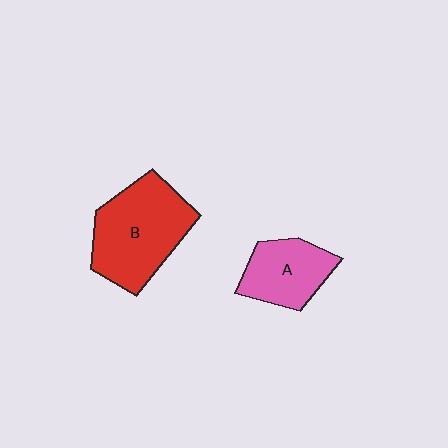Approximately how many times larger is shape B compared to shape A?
Approximately 1.6 times.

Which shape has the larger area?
Shape B (red).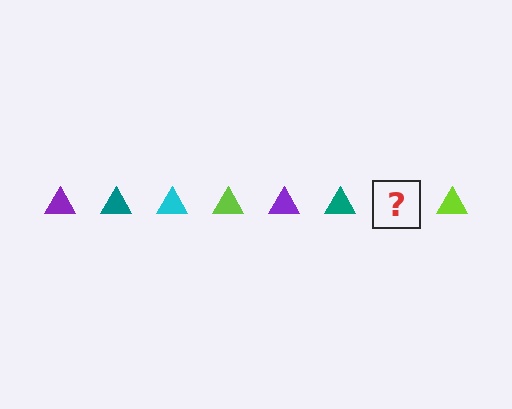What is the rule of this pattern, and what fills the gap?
The rule is that the pattern cycles through purple, teal, cyan, lime triangles. The gap should be filled with a cyan triangle.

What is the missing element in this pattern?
The missing element is a cyan triangle.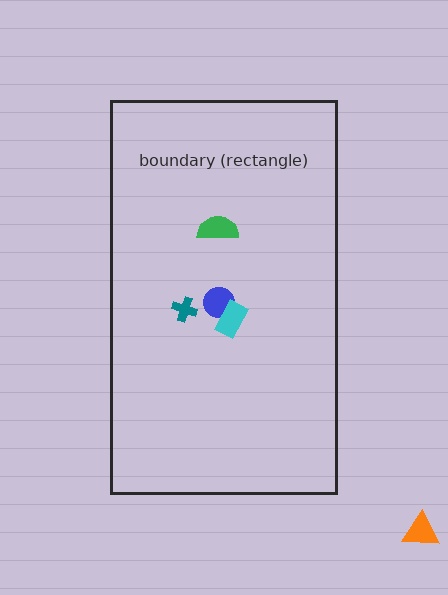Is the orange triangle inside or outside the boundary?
Outside.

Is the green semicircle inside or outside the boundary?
Inside.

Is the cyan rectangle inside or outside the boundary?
Inside.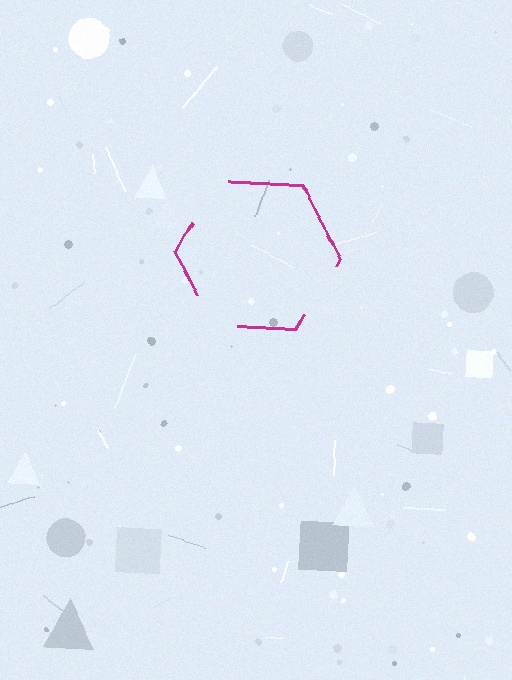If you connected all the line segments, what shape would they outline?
They would outline a hexagon.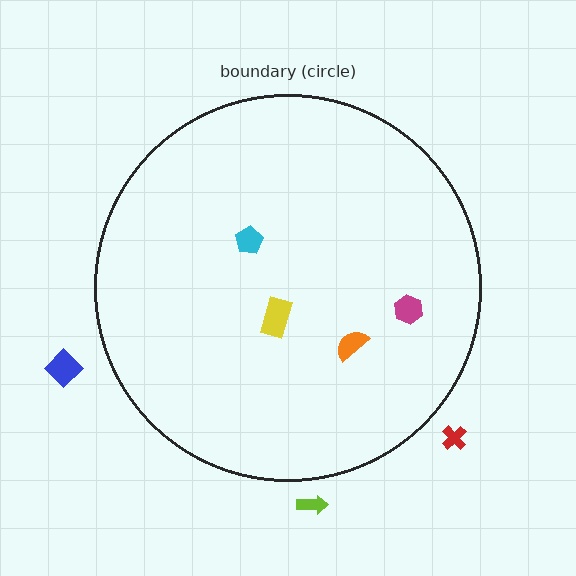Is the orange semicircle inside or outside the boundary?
Inside.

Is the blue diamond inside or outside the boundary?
Outside.